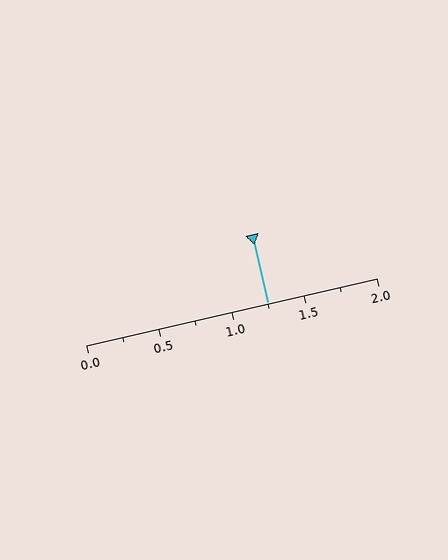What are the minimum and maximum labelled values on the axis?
The axis runs from 0.0 to 2.0.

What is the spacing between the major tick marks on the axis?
The major ticks are spaced 0.5 apart.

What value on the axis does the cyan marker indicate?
The marker indicates approximately 1.25.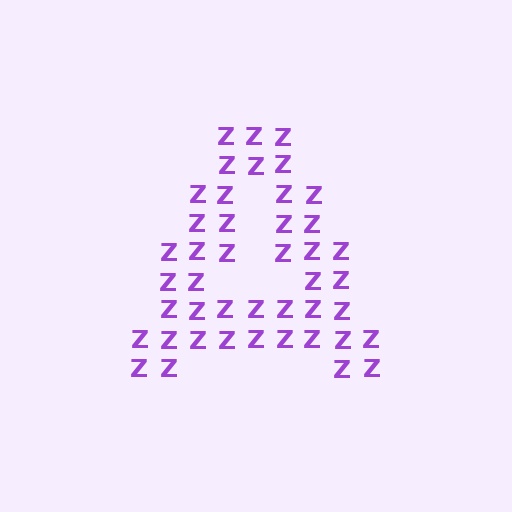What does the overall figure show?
The overall figure shows the letter A.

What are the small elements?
The small elements are letter Z's.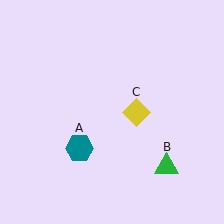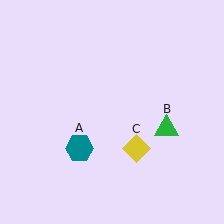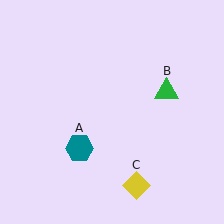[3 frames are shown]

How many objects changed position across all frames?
2 objects changed position: green triangle (object B), yellow diamond (object C).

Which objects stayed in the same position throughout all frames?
Teal hexagon (object A) remained stationary.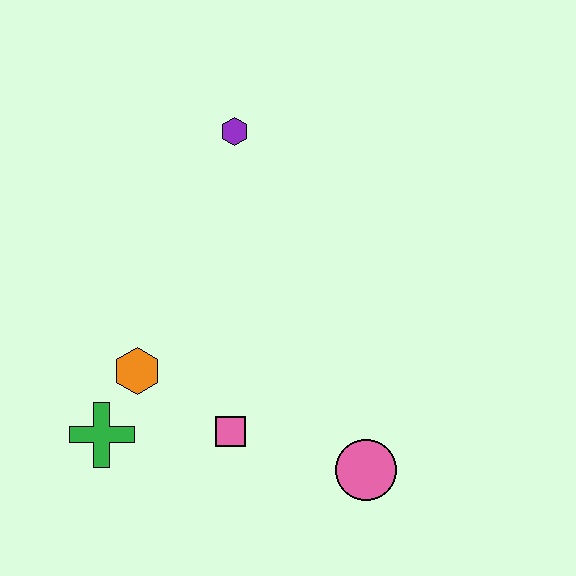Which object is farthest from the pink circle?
The purple hexagon is farthest from the pink circle.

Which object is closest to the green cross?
The orange hexagon is closest to the green cross.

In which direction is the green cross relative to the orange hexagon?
The green cross is below the orange hexagon.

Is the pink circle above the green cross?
No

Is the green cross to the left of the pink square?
Yes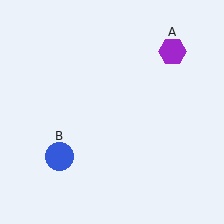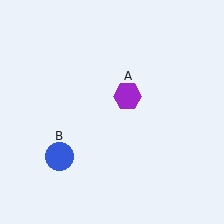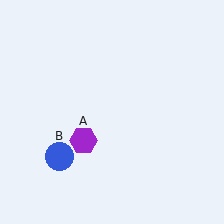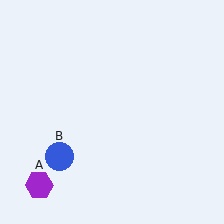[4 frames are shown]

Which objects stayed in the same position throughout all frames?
Blue circle (object B) remained stationary.